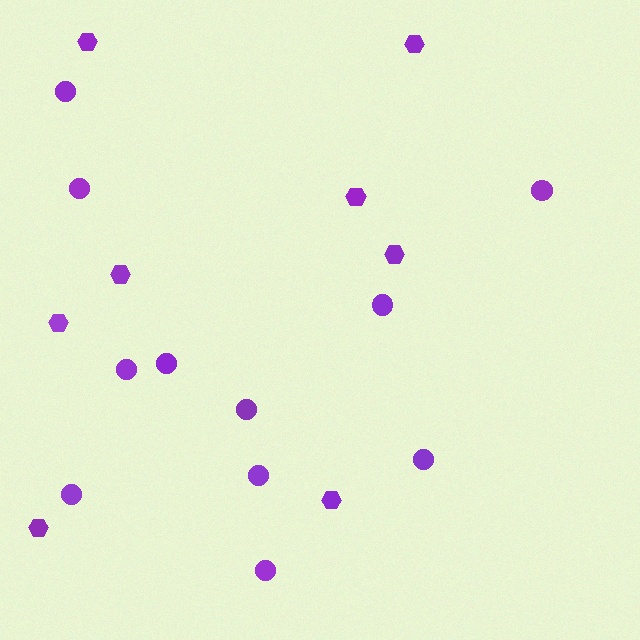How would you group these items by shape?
There are 2 groups: one group of hexagons (8) and one group of circles (11).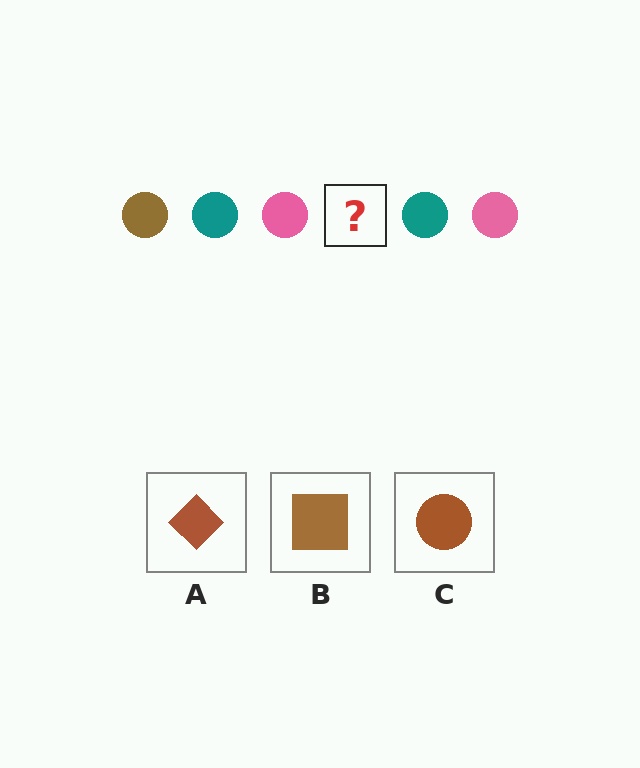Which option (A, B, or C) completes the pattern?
C.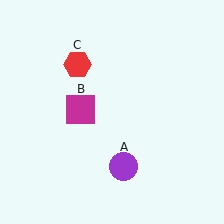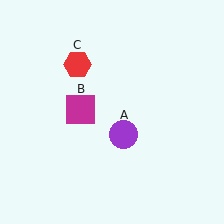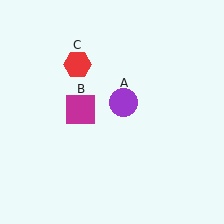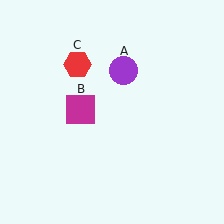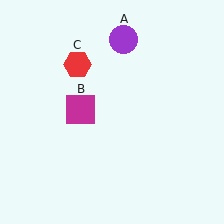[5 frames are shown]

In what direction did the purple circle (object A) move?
The purple circle (object A) moved up.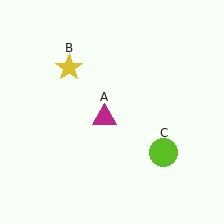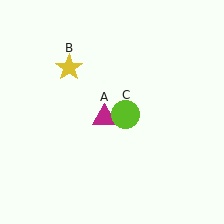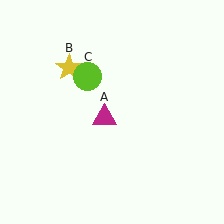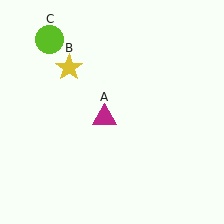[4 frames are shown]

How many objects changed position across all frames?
1 object changed position: lime circle (object C).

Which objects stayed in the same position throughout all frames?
Magenta triangle (object A) and yellow star (object B) remained stationary.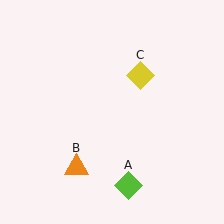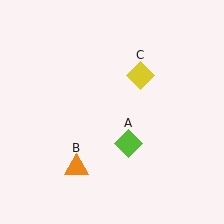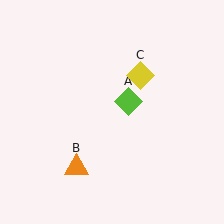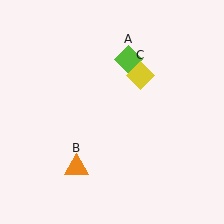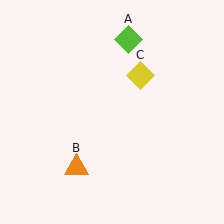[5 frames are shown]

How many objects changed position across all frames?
1 object changed position: lime diamond (object A).